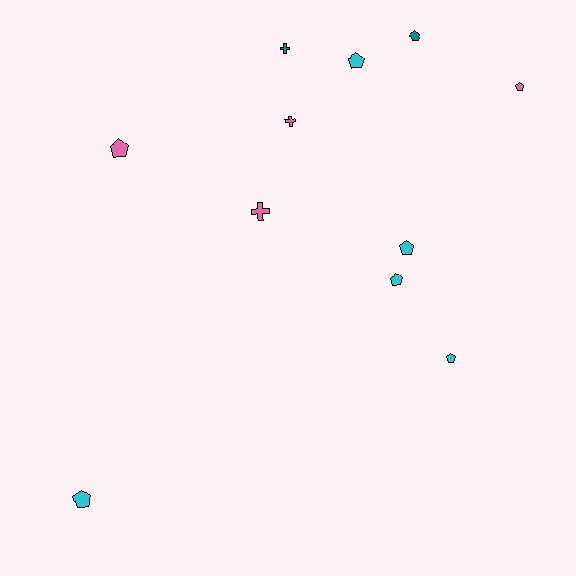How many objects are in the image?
There are 11 objects.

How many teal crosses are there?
There is 1 teal cross.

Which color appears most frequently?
Cyan, with 5 objects.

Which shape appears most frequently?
Pentagon, with 8 objects.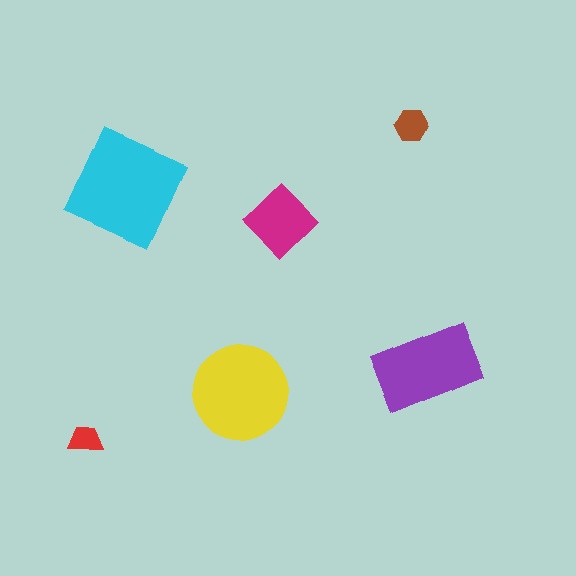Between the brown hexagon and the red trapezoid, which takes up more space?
The brown hexagon.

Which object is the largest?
The cyan square.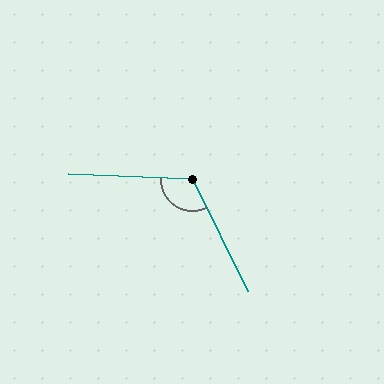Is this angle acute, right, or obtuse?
It is obtuse.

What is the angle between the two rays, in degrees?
Approximately 118 degrees.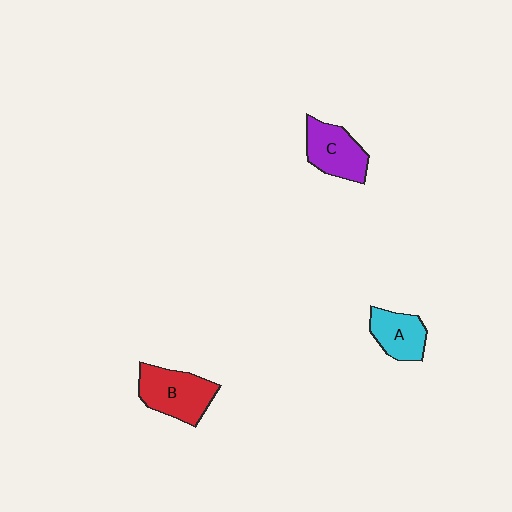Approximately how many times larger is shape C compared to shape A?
Approximately 1.2 times.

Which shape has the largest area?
Shape B (red).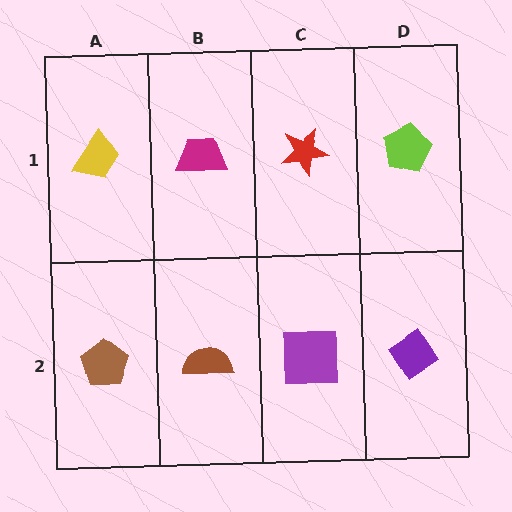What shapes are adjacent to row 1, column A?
A brown pentagon (row 2, column A), a magenta trapezoid (row 1, column B).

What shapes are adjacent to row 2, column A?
A yellow trapezoid (row 1, column A), a brown semicircle (row 2, column B).